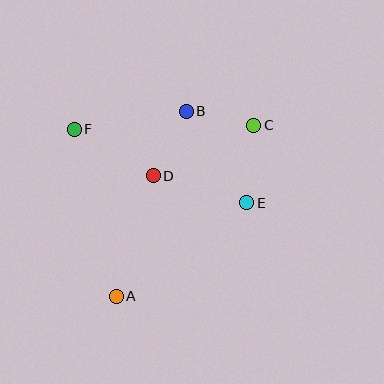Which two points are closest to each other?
Points B and C are closest to each other.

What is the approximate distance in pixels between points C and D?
The distance between C and D is approximately 113 pixels.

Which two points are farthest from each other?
Points A and C are farthest from each other.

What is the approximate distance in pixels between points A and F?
The distance between A and F is approximately 172 pixels.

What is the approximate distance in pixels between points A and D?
The distance between A and D is approximately 126 pixels.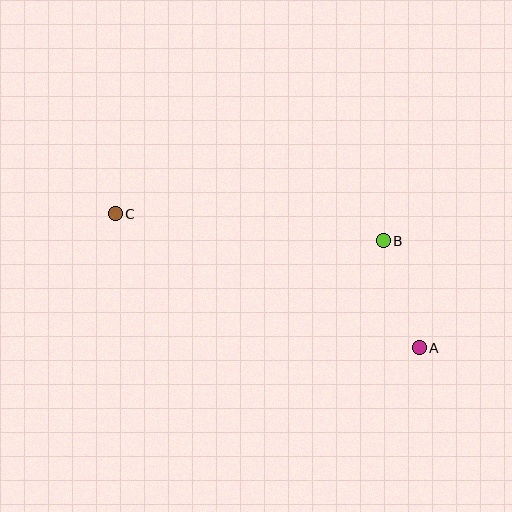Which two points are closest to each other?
Points A and B are closest to each other.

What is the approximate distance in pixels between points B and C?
The distance between B and C is approximately 269 pixels.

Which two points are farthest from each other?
Points A and C are farthest from each other.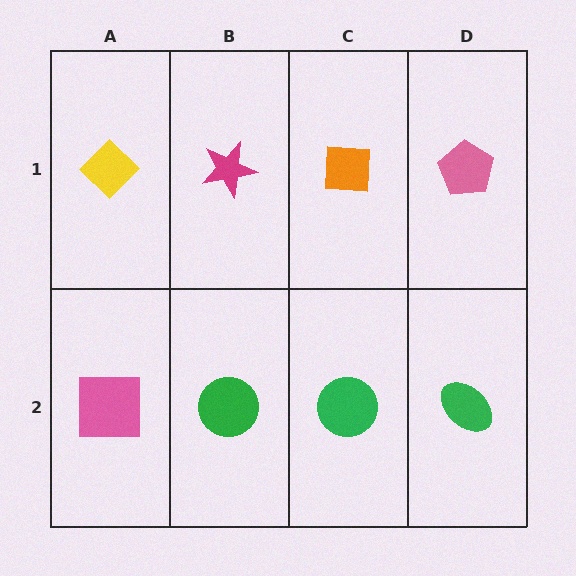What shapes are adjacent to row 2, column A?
A yellow diamond (row 1, column A), a green circle (row 2, column B).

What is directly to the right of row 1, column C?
A pink pentagon.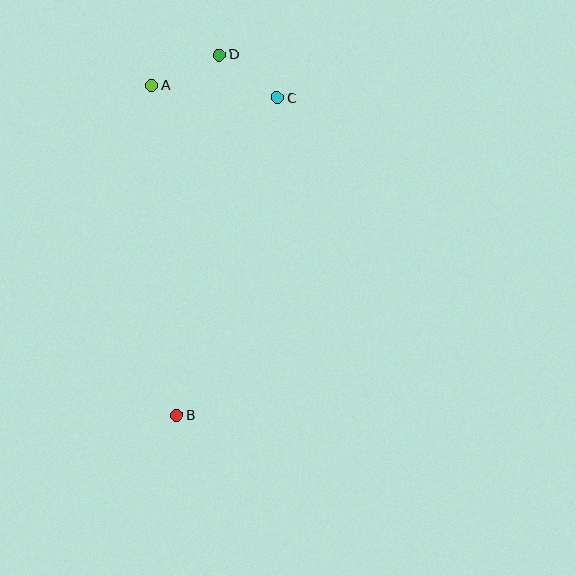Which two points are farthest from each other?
Points B and D are farthest from each other.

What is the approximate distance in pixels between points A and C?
The distance between A and C is approximately 126 pixels.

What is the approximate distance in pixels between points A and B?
The distance between A and B is approximately 331 pixels.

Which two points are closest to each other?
Points C and D are closest to each other.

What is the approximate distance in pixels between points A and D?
The distance between A and D is approximately 74 pixels.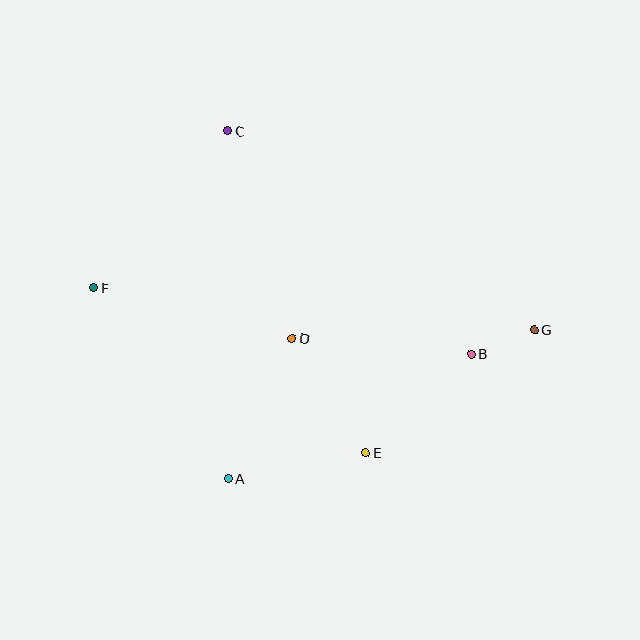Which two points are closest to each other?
Points B and G are closest to each other.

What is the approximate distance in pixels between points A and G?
The distance between A and G is approximately 340 pixels.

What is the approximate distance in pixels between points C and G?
The distance between C and G is approximately 366 pixels.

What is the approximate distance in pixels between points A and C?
The distance between A and C is approximately 348 pixels.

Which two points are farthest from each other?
Points F and G are farthest from each other.